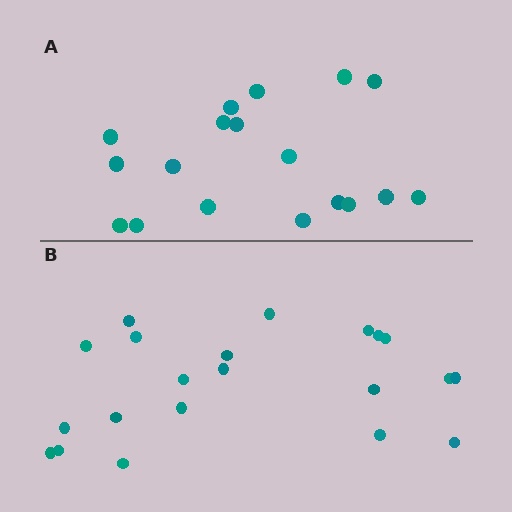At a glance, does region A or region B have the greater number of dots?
Region B (the bottom region) has more dots.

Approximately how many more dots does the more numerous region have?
Region B has just a few more — roughly 2 or 3 more dots than region A.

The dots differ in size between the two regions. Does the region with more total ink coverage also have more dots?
No. Region A has more total ink coverage because its dots are larger, but region B actually contains more individual dots. Total area can be misleading — the number of items is what matters here.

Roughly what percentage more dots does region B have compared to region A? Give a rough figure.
About 15% more.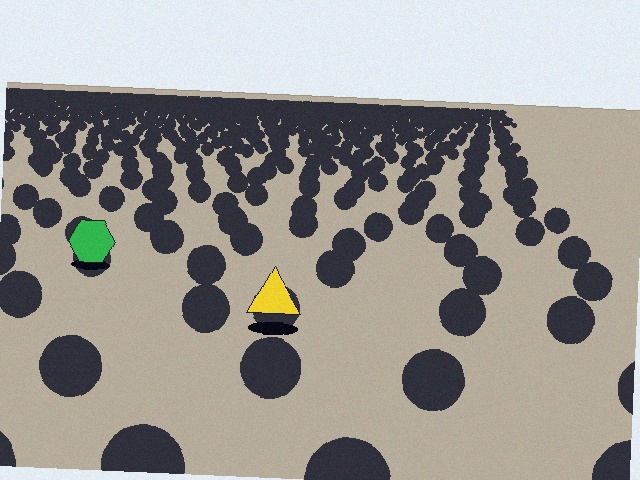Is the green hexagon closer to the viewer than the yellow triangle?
No. The yellow triangle is closer — you can tell from the texture gradient: the ground texture is coarser near it.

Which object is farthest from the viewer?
The green hexagon is farthest from the viewer. It appears smaller and the ground texture around it is denser.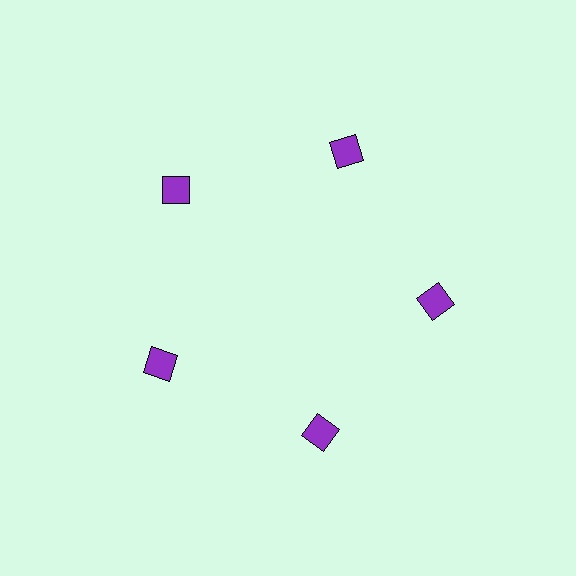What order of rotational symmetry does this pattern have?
This pattern has 5-fold rotational symmetry.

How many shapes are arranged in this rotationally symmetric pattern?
There are 5 shapes, arranged in 5 groups of 1.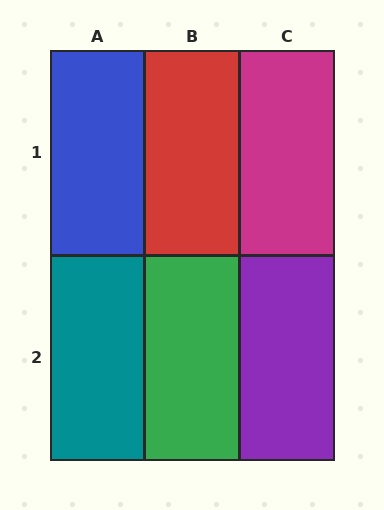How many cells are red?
1 cell is red.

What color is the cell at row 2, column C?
Purple.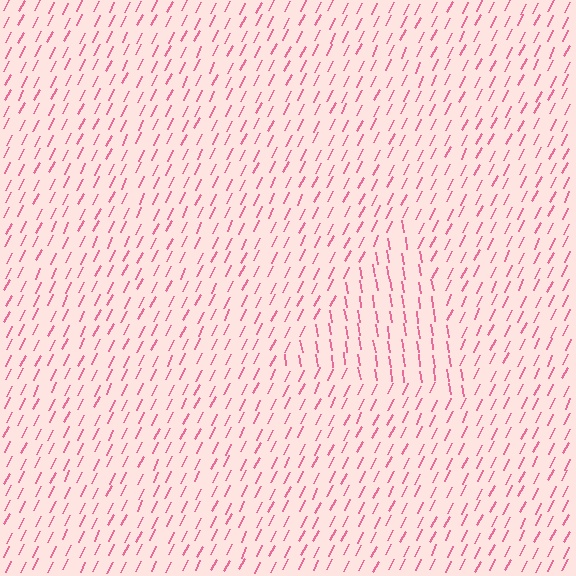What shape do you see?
I see a triangle.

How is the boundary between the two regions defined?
The boundary is defined purely by a change in line orientation (approximately 36 degrees difference). All lines are the same color and thickness.